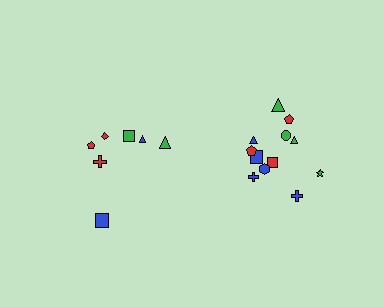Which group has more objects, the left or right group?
The right group.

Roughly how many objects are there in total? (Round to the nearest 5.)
Roughly 20 objects in total.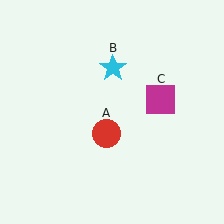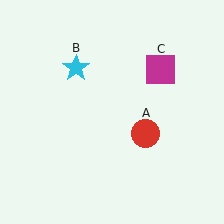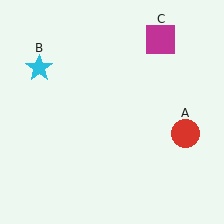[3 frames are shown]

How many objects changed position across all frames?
3 objects changed position: red circle (object A), cyan star (object B), magenta square (object C).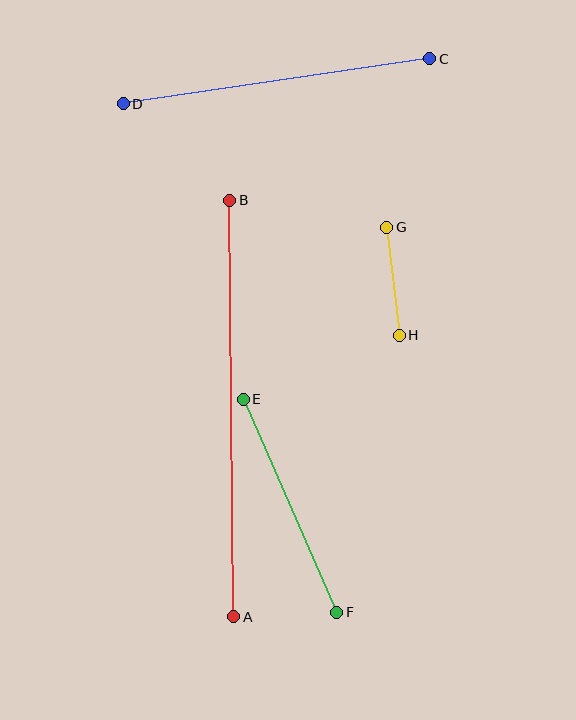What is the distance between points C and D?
The distance is approximately 310 pixels.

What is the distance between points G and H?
The distance is approximately 108 pixels.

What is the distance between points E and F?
The distance is approximately 233 pixels.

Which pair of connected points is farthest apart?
Points A and B are farthest apart.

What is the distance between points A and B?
The distance is approximately 417 pixels.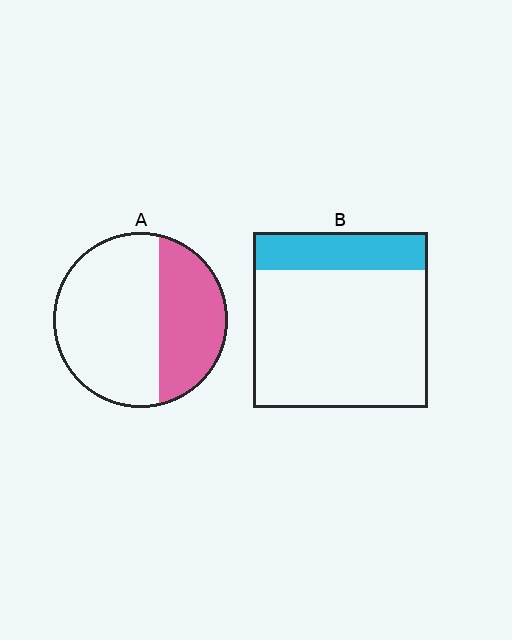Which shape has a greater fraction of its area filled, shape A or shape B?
Shape A.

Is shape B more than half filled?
No.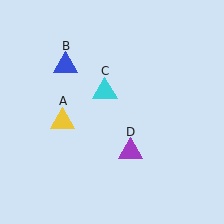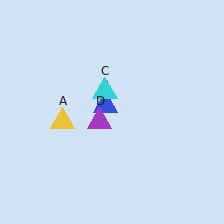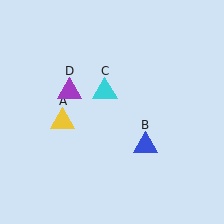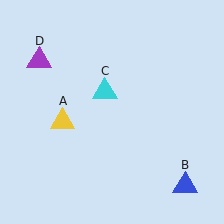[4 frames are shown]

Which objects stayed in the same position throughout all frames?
Yellow triangle (object A) and cyan triangle (object C) remained stationary.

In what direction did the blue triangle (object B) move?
The blue triangle (object B) moved down and to the right.